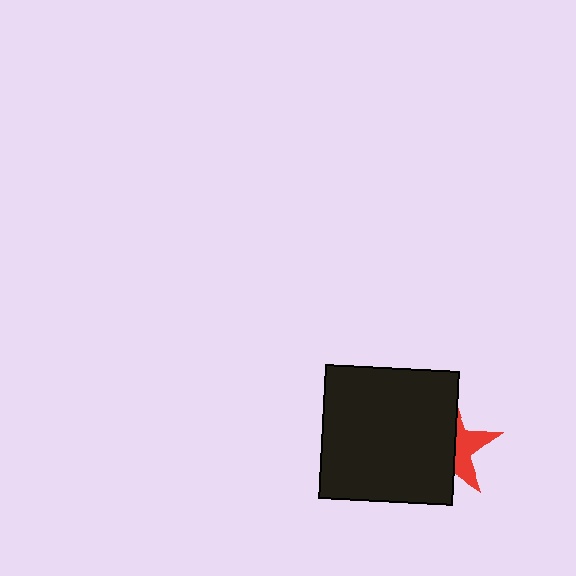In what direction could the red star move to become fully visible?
The red star could move right. That would shift it out from behind the black square entirely.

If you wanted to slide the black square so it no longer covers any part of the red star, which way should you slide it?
Slide it left — that is the most direct way to separate the two shapes.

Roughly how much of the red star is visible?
A small part of it is visible (roughly 39%).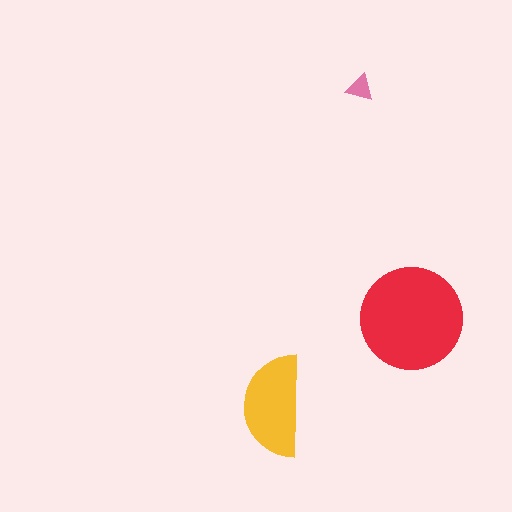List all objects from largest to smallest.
The red circle, the yellow semicircle, the pink triangle.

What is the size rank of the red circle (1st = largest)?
1st.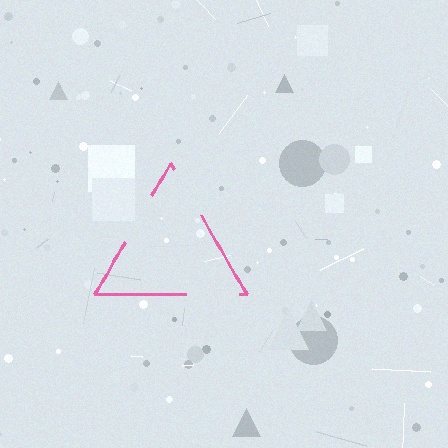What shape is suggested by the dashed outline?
The dashed outline suggests a triangle.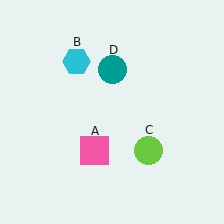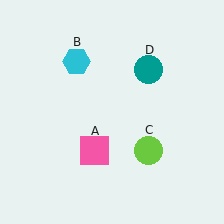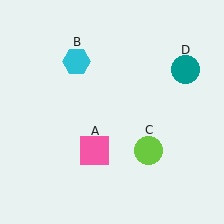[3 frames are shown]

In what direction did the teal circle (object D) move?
The teal circle (object D) moved right.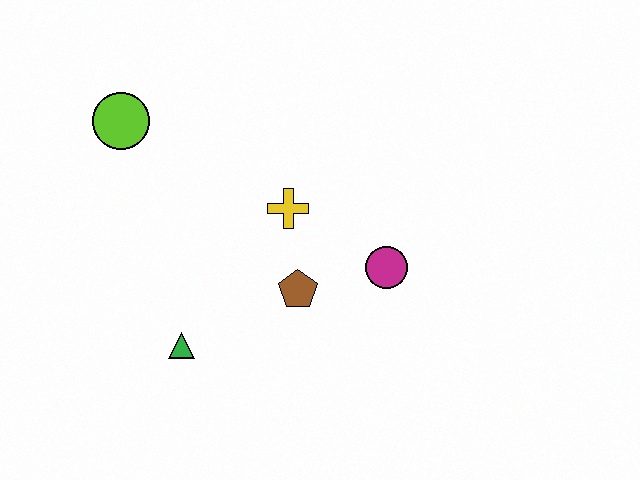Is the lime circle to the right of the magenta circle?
No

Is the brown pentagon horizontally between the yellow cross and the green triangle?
No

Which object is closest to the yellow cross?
The brown pentagon is closest to the yellow cross.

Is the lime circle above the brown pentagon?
Yes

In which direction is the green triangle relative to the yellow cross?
The green triangle is below the yellow cross.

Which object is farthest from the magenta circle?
The lime circle is farthest from the magenta circle.